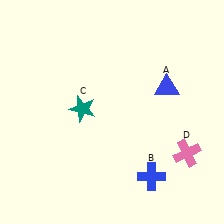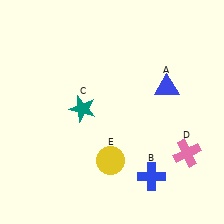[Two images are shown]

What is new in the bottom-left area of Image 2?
A yellow circle (E) was added in the bottom-left area of Image 2.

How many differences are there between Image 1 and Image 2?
There is 1 difference between the two images.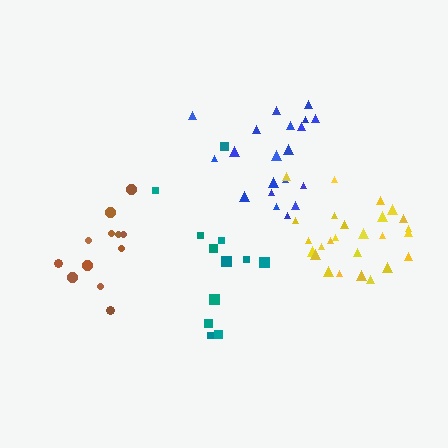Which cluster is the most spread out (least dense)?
Teal.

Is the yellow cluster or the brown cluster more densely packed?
Yellow.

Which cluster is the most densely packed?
Yellow.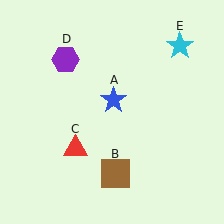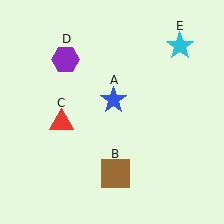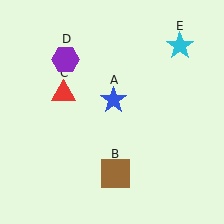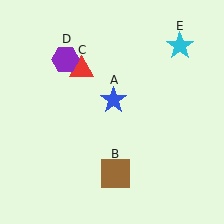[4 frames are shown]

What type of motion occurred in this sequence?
The red triangle (object C) rotated clockwise around the center of the scene.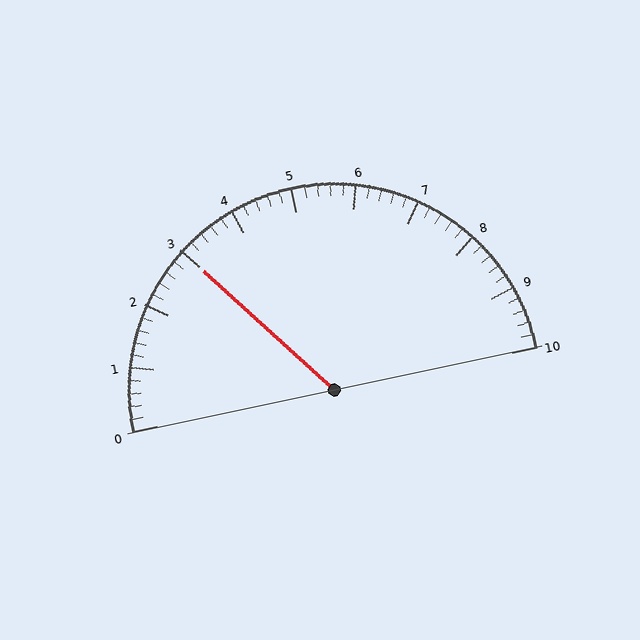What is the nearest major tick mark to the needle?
The nearest major tick mark is 3.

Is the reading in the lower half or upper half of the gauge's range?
The reading is in the lower half of the range (0 to 10).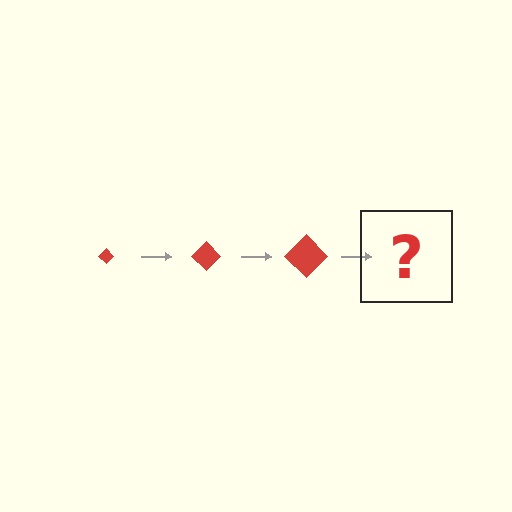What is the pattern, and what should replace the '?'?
The pattern is that the diamond gets progressively larger each step. The '?' should be a red diamond, larger than the previous one.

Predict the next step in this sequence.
The next step is a red diamond, larger than the previous one.